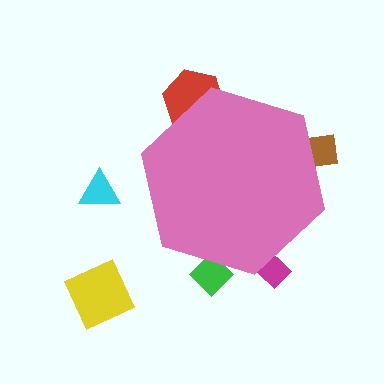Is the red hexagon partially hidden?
Yes, the red hexagon is partially hidden behind the pink hexagon.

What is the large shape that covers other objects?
A pink hexagon.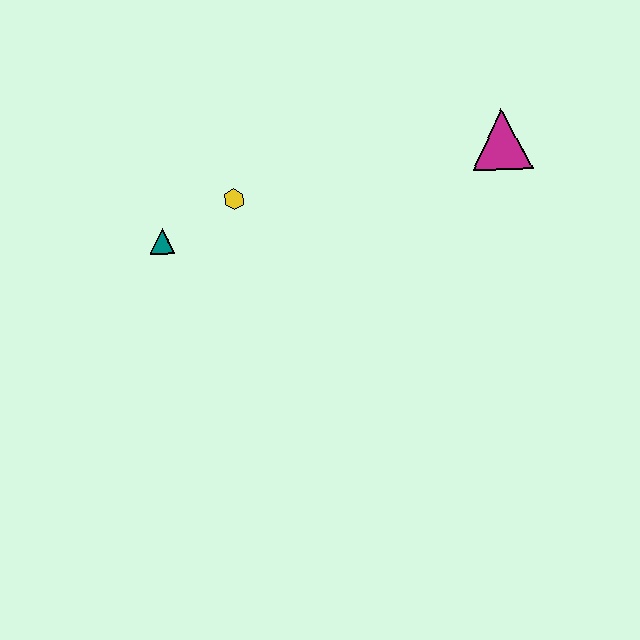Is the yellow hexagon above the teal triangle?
Yes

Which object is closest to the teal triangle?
The yellow hexagon is closest to the teal triangle.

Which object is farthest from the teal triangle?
The magenta triangle is farthest from the teal triangle.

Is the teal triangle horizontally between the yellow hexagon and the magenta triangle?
No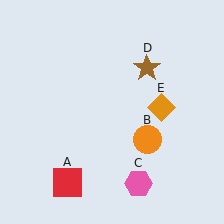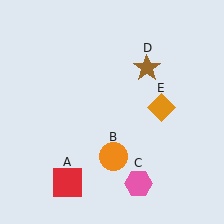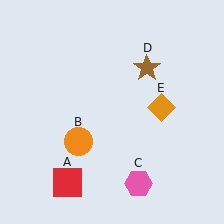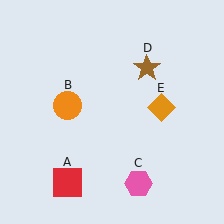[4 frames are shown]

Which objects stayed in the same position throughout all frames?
Red square (object A) and pink hexagon (object C) and brown star (object D) and orange diamond (object E) remained stationary.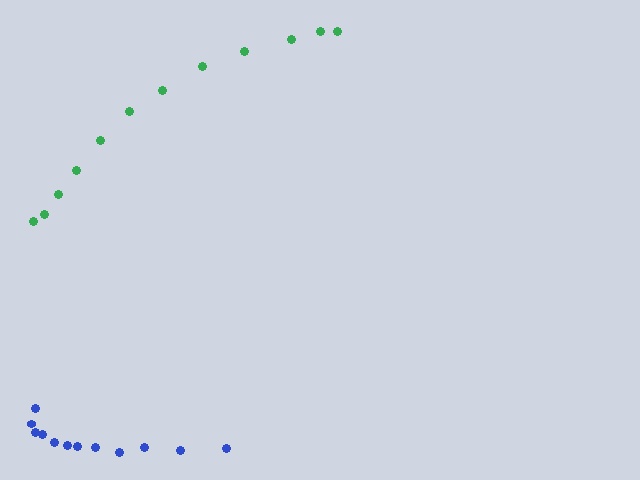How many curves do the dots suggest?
There are 2 distinct paths.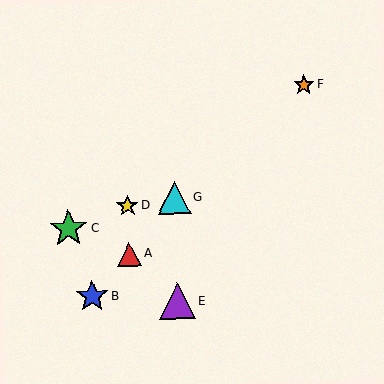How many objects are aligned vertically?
2 objects (A, D) are aligned vertically.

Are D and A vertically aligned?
Yes, both are at x≈128.